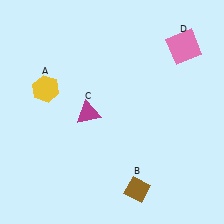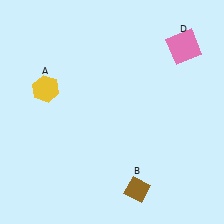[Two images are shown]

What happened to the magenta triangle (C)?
The magenta triangle (C) was removed in Image 2. It was in the bottom-left area of Image 1.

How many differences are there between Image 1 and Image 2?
There is 1 difference between the two images.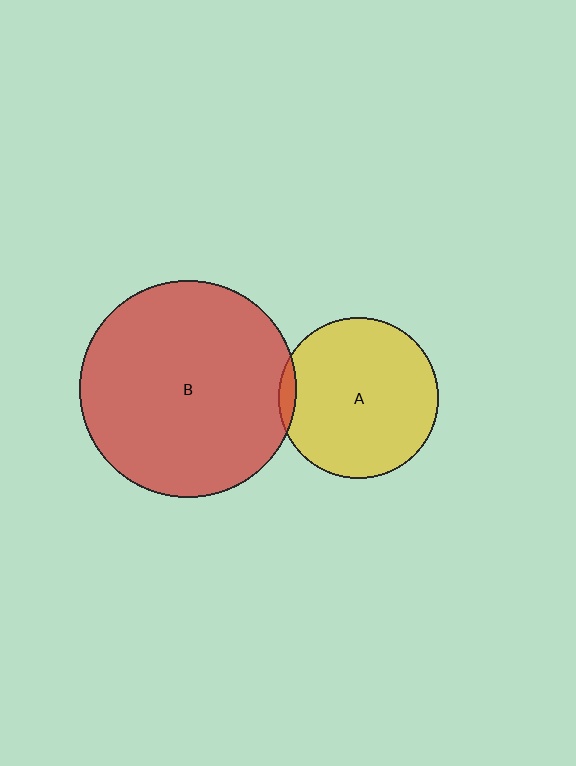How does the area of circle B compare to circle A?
Approximately 1.8 times.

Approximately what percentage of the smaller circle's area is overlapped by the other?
Approximately 5%.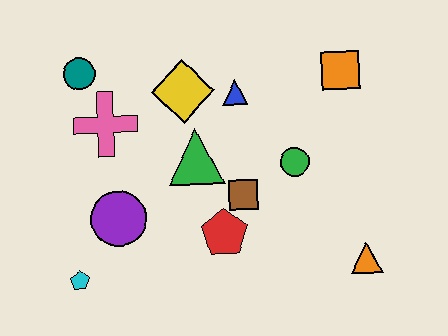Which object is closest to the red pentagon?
The brown square is closest to the red pentagon.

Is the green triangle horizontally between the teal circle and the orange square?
Yes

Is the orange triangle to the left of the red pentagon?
No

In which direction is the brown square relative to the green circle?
The brown square is to the left of the green circle.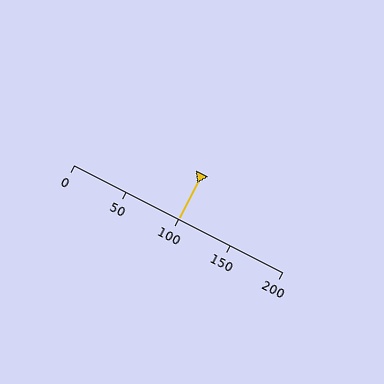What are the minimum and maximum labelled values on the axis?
The axis runs from 0 to 200.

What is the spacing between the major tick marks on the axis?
The major ticks are spaced 50 apart.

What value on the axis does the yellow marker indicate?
The marker indicates approximately 100.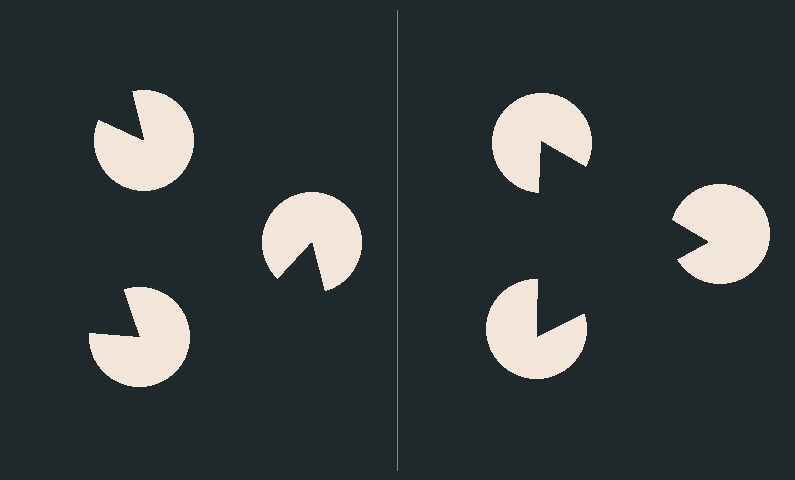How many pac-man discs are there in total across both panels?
6 — 3 on each side.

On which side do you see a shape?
An illusory triangle appears on the right side. On the left side the wedge cuts are rotated, so no coherent shape forms.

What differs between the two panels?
The pac-man discs are positioned identically on both sides; only the wedge orientations differ. On the right they align to a triangle; on the left they are misaligned.